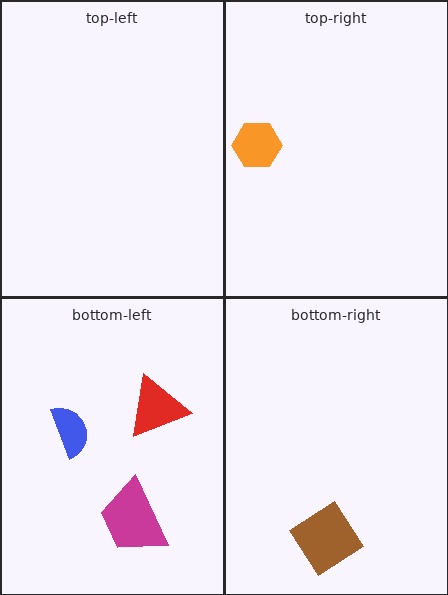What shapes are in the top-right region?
The orange hexagon.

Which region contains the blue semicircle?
The bottom-left region.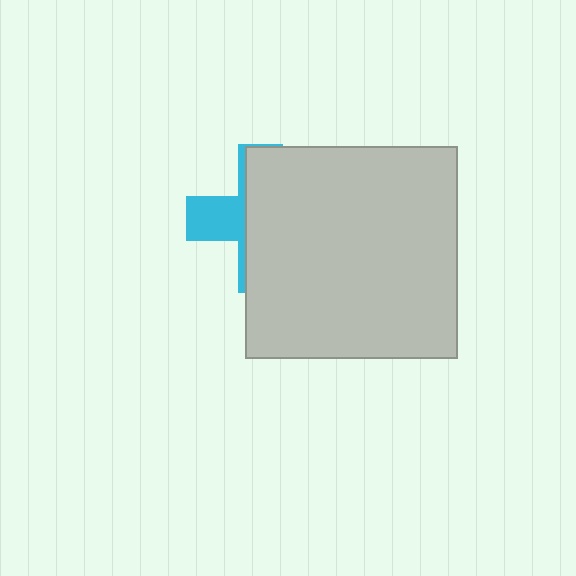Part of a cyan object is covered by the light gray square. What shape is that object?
It is a cross.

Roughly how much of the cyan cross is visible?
A small part of it is visible (roughly 31%).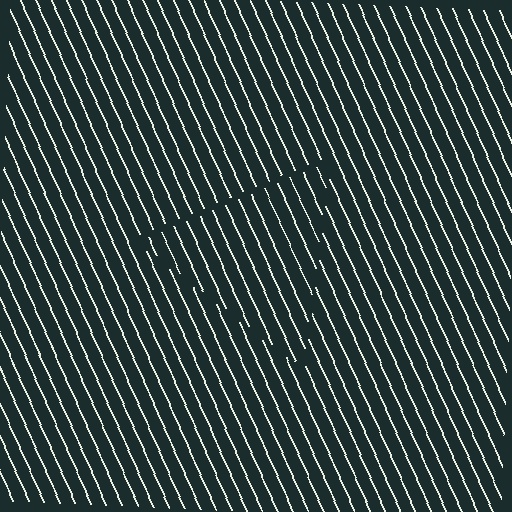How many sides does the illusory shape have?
3 sides — the line-ends trace a triangle.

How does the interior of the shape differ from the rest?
The interior of the shape contains the same grating, shifted by half a period — the contour is defined by the phase discontinuity where line-ends from the inner and outer gratings abut.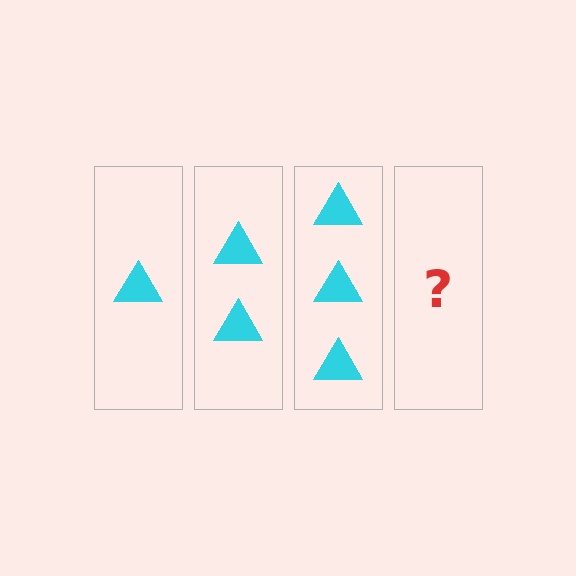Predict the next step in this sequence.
The next step is 4 triangles.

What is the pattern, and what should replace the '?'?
The pattern is that each step adds one more triangle. The '?' should be 4 triangles.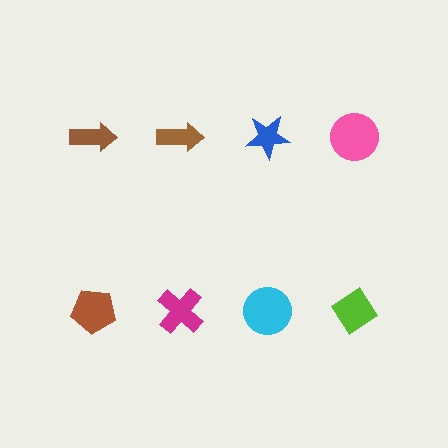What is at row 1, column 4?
A pink circle.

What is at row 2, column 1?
A brown pentagon.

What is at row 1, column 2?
A brown arrow.